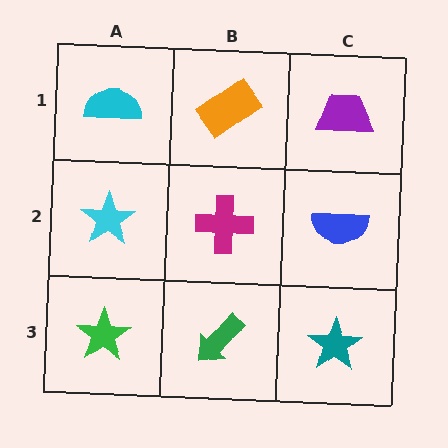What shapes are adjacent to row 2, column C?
A purple trapezoid (row 1, column C), a teal star (row 3, column C), a magenta cross (row 2, column B).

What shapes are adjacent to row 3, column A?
A cyan star (row 2, column A), a green arrow (row 3, column B).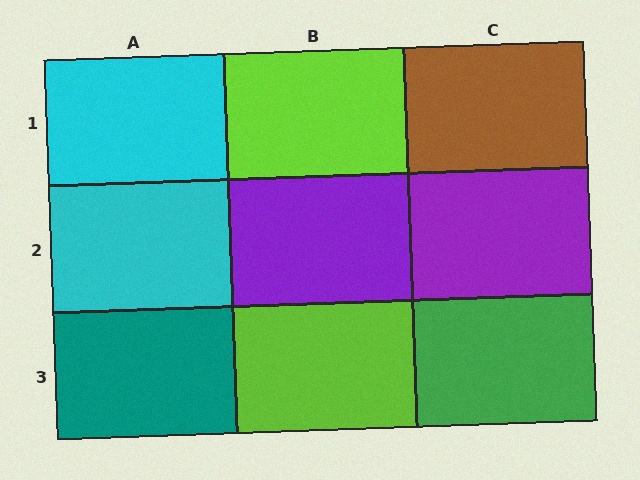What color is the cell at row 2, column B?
Purple.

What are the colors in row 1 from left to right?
Cyan, lime, brown.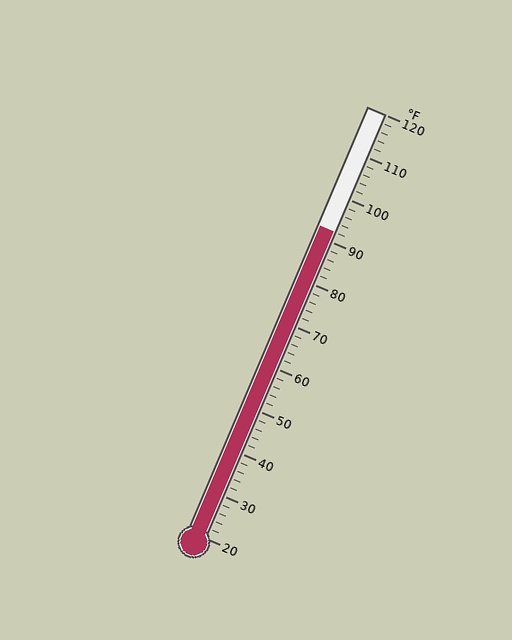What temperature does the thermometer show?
The thermometer shows approximately 92°F.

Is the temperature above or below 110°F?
The temperature is below 110°F.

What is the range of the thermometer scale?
The thermometer scale ranges from 20°F to 120°F.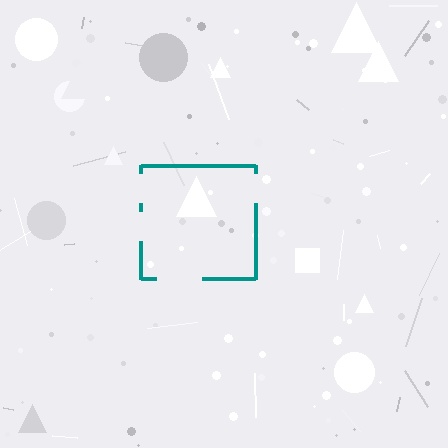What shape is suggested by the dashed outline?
The dashed outline suggests a square.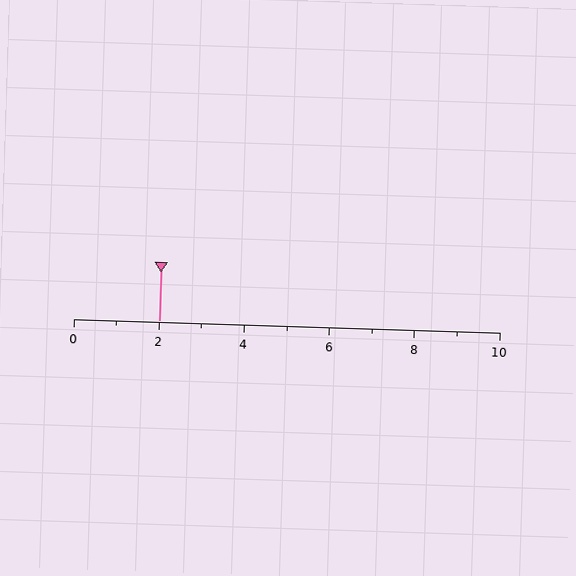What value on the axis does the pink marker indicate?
The marker indicates approximately 2.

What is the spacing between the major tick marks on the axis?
The major ticks are spaced 2 apart.